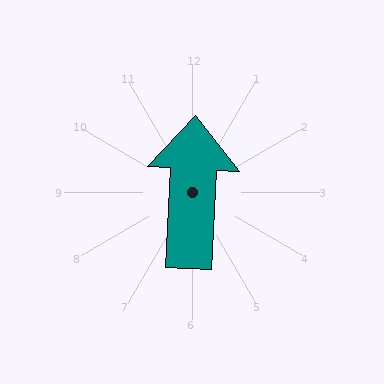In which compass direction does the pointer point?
North.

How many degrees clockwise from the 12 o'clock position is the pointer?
Approximately 3 degrees.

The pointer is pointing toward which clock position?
Roughly 12 o'clock.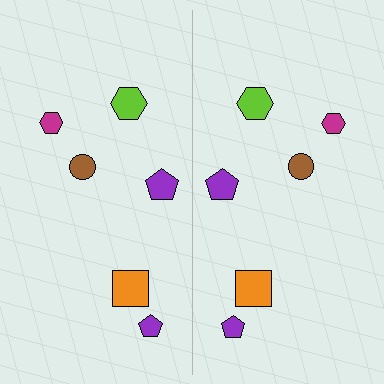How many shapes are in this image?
There are 12 shapes in this image.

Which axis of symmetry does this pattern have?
The pattern has a vertical axis of symmetry running through the center of the image.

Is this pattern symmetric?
Yes, this pattern has bilateral (reflection) symmetry.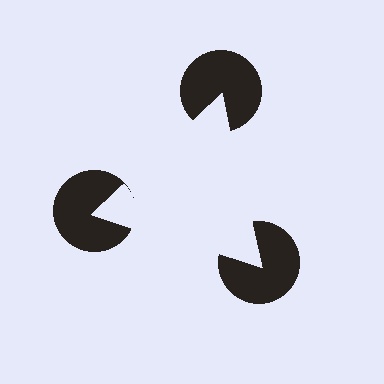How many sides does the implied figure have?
3 sides.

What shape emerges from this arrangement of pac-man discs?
An illusory triangle — its edges are inferred from the aligned wedge cuts in the pac-man discs, not physically drawn.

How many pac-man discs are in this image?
There are 3 — one at each vertex of the illusory triangle.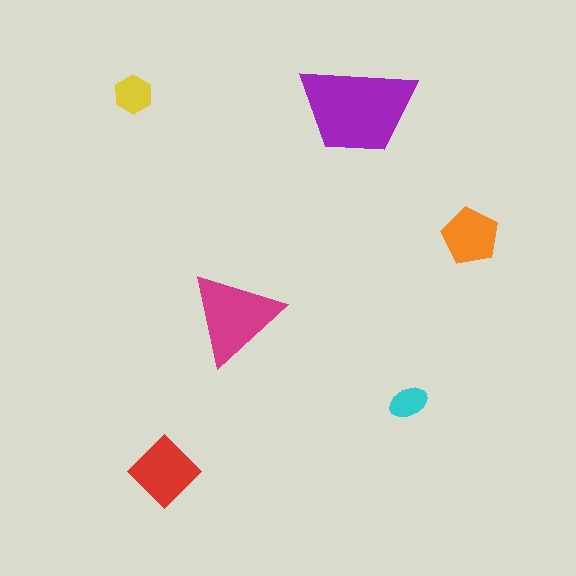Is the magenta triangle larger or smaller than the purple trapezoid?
Smaller.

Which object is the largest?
The purple trapezoid.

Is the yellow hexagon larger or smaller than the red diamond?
Smaller.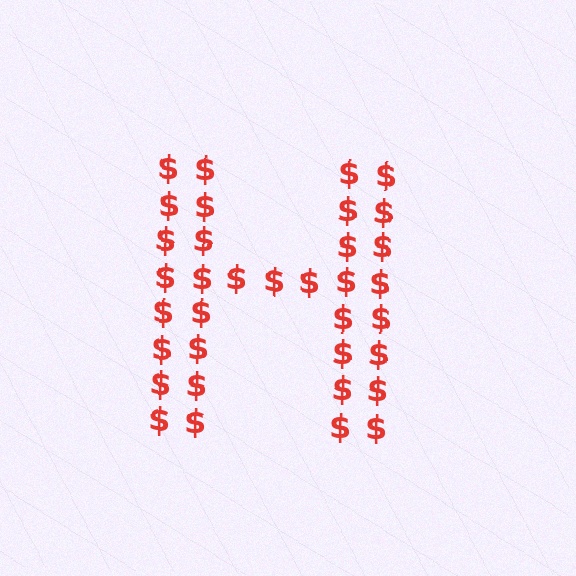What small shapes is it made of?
It is made of small dollar signs.